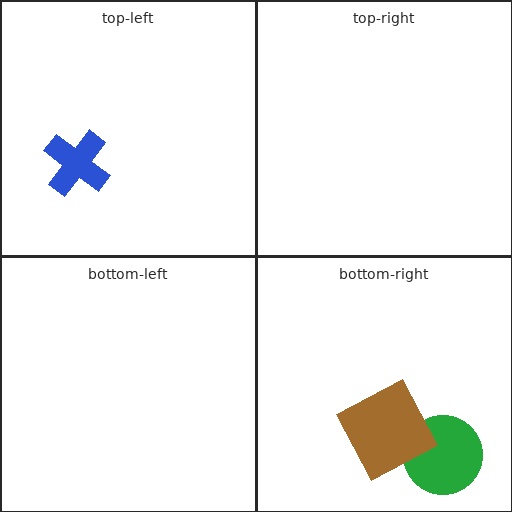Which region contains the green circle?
The bottom-right region.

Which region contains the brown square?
The bottom-right region.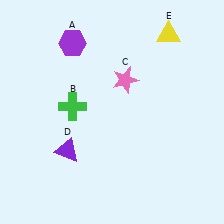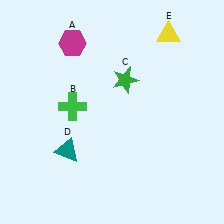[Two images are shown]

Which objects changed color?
A changed from purple to magenta. C changed from pink to green. D changed from purple to teal.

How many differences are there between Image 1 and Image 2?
There are 3 differences between the two images.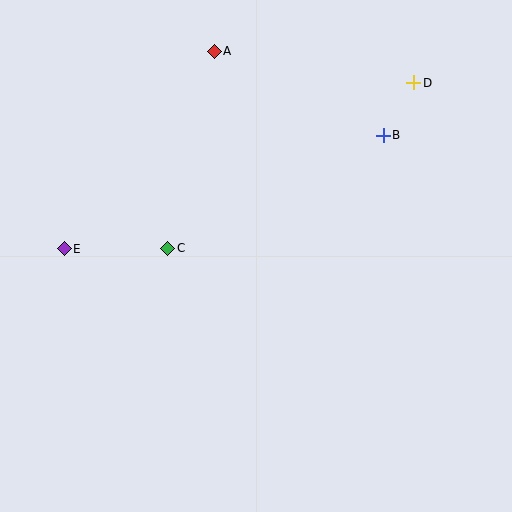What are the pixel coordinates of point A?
Point A is at (214, 51).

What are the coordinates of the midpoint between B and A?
The midpoint between B and A is at (299, 93).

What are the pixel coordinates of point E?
Point E is at (64, 249).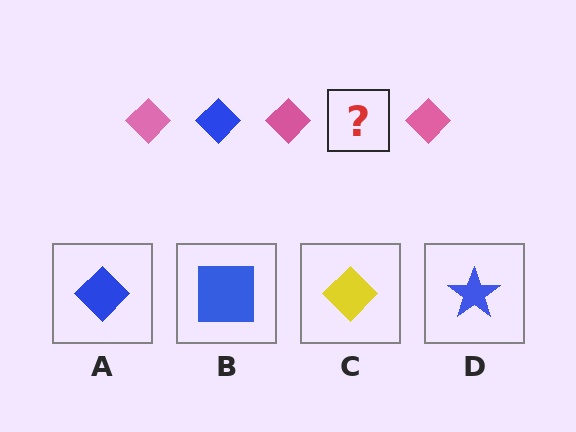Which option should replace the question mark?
Option A.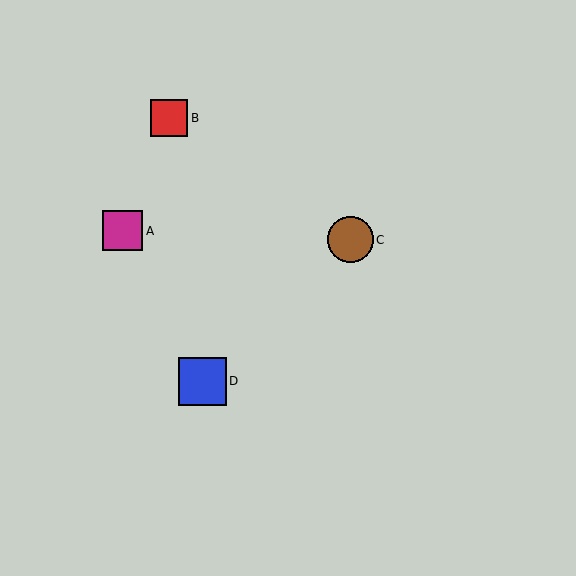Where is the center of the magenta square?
The center of the magenta square is at (123, 231).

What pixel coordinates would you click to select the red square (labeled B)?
Click at (169, 118) to select the red square B.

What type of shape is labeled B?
Shape B is a red square.